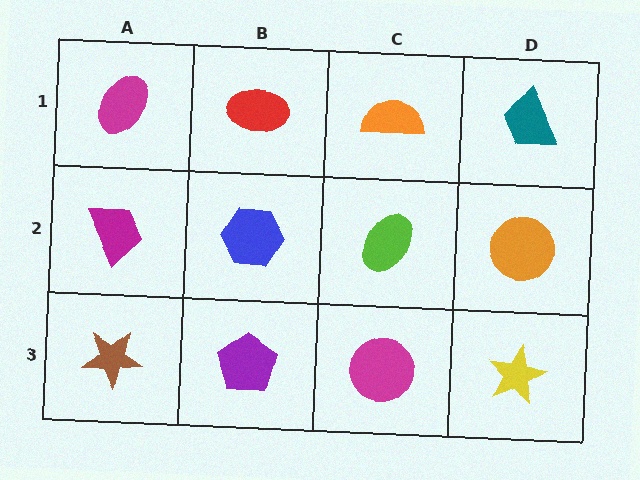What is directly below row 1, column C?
A lime ellipse.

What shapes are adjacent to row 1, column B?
A blue hexagon (row 2, column B), a magenta ellipse (row 1, column A), an orange semicircle (row 1, column C).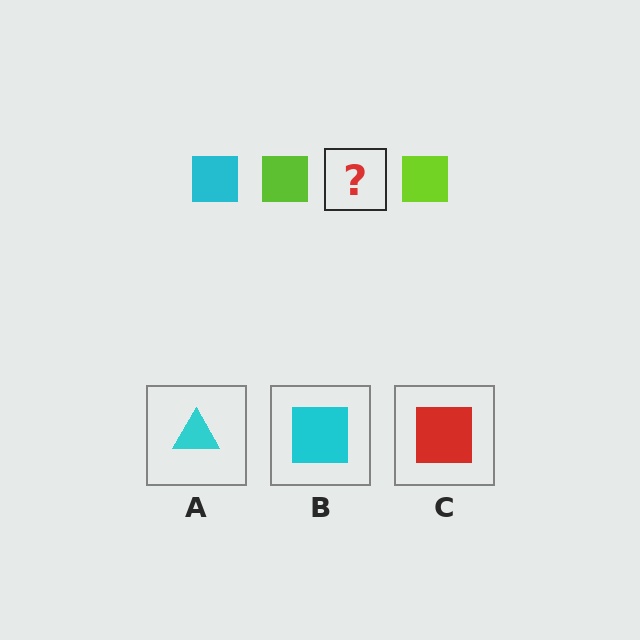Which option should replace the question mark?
Option B.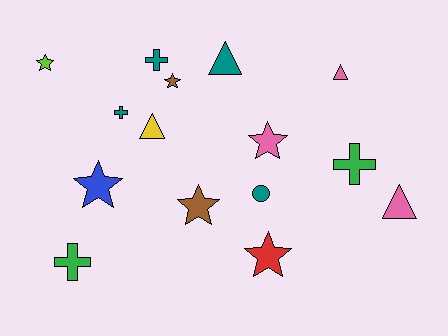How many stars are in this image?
There are 6 stars.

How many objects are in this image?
There are 15 objects.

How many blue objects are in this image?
There is 1 blue object.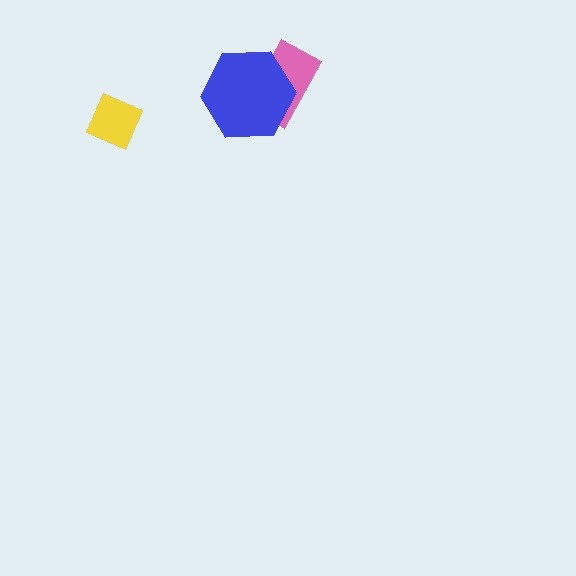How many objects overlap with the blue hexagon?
1 object overlaps with the blue hexagon.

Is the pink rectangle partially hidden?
Yes, it is partially covered by another shape.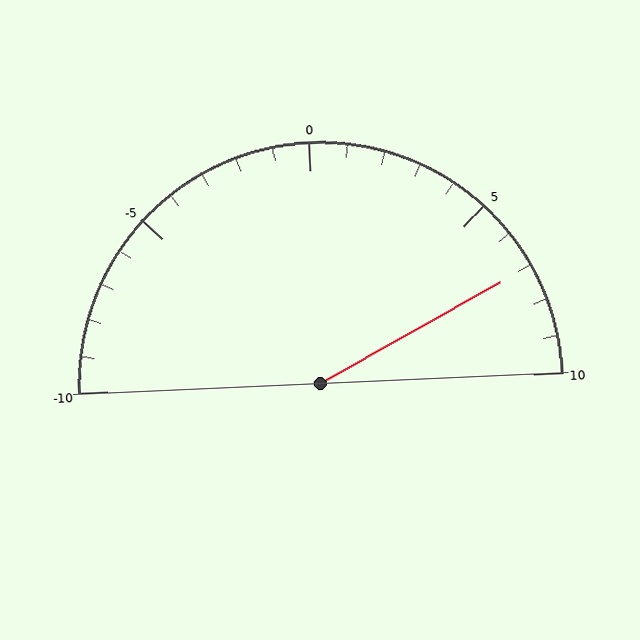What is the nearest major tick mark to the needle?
The nearest major tick mark is 5.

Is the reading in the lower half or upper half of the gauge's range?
The reading is in the upper half of the range (-10 to 10).